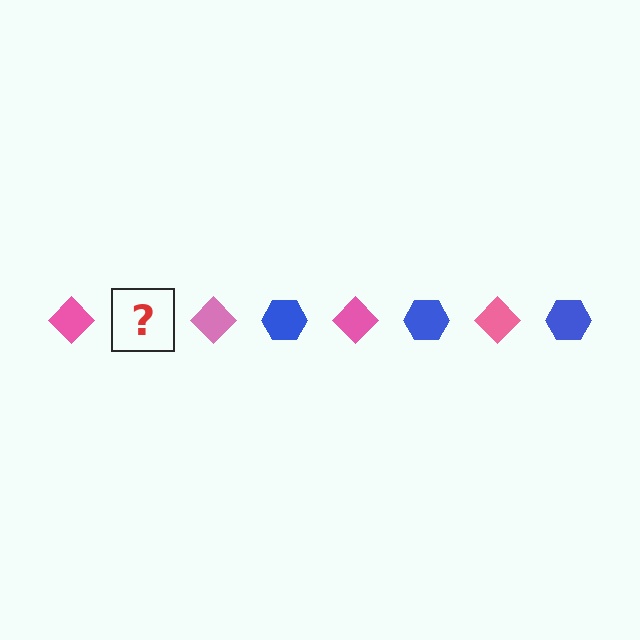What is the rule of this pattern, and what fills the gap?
The rule is that the pattern alternates between pink diamond and blue hexagon. The gap should be filled with a blue hexagon.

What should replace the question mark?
The question mark should be replaced with a blue hexagon.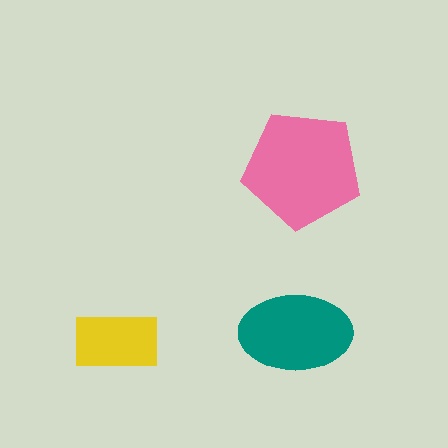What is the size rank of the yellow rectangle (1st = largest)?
3rd.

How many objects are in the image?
There are 3 objects in the image.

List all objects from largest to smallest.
The pink pentagon, the teal ellipse, the yellow rectangle.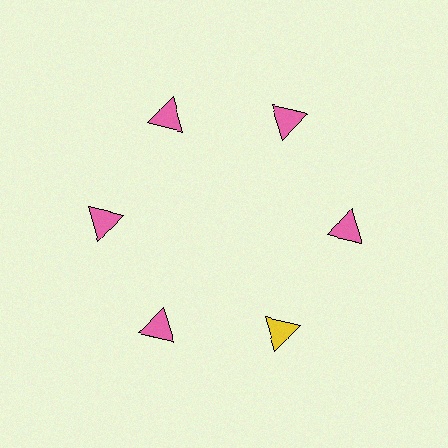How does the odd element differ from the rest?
It has a different color: yellow instead of pink.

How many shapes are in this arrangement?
There are 6 shapes arranged in a ring pattern.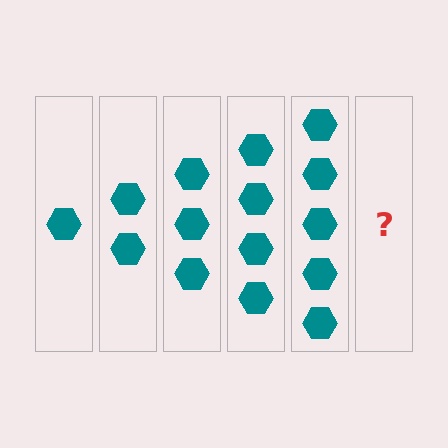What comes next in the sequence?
The next element should be 6 hexagons.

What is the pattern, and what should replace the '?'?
The pattern is that each step adds one more hexagon. The '?' should be 6 hexagons.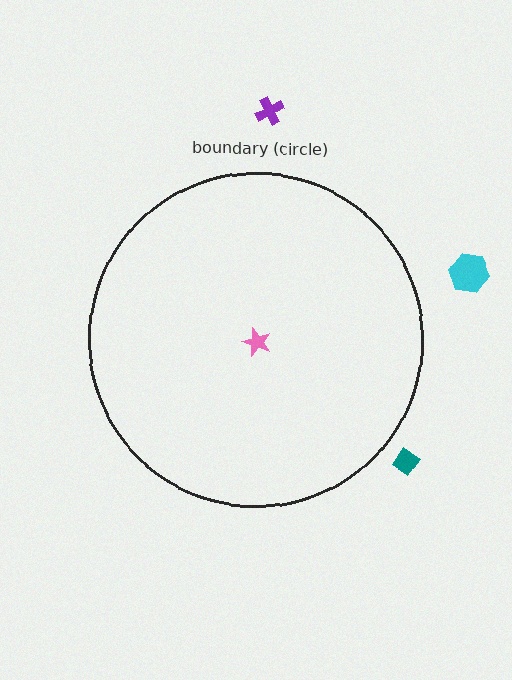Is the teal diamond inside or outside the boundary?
Outside.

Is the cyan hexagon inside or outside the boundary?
Outside.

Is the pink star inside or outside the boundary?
Inside.